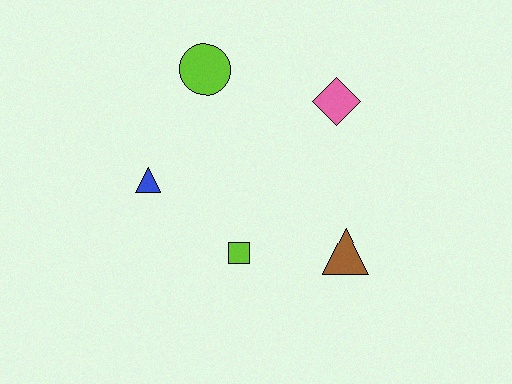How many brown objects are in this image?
There is 1 brown object.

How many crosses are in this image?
There are no crosses.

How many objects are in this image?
There are 5 objects.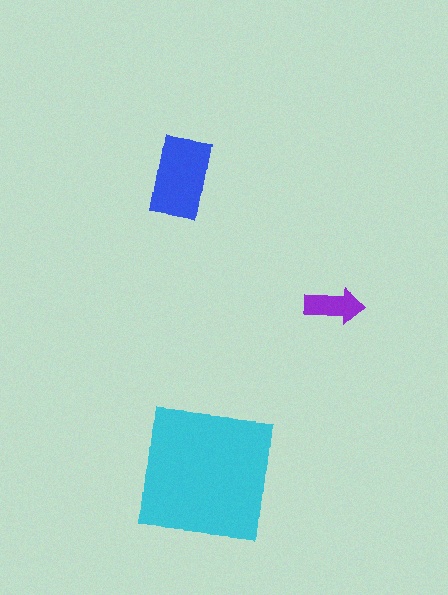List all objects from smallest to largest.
The purple arrow, the blue rectangle, the cyan square.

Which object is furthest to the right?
The purple arrow is rightmost.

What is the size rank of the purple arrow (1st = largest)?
3rd.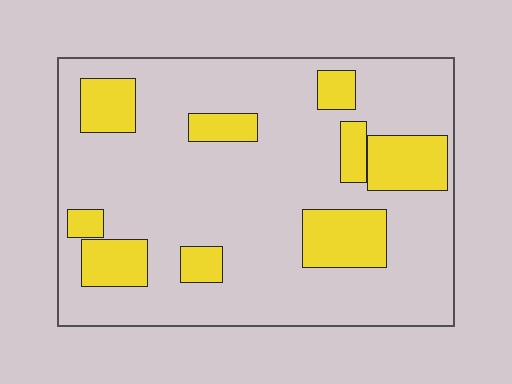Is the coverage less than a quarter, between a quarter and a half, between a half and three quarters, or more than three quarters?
Less than a quarter.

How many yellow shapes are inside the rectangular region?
9.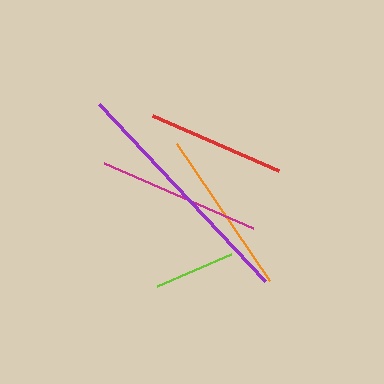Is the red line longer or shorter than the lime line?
The red line is longer than the lime line.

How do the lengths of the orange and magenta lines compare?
The orange and magenta lines are approximately the same length.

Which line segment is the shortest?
The lime line is the shortest at approximately 82 pixels.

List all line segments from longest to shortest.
From longest to shortest: purple, orange, magenta, red, lime.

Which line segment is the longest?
The purple line is the longest at approximately 242 pixels.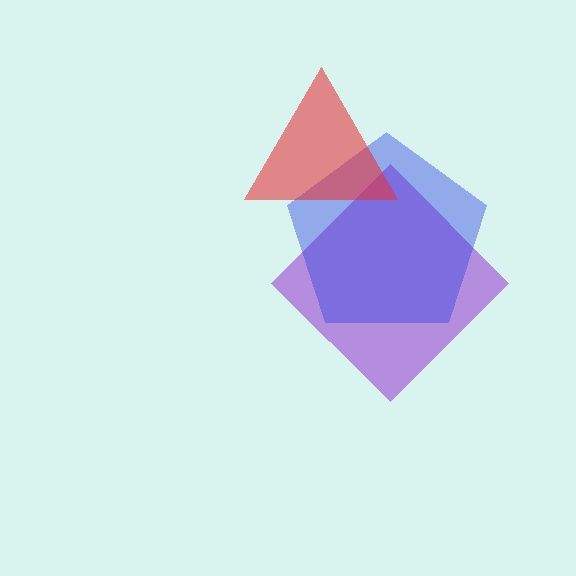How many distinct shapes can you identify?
There are 3 distinct shapes: a purple diamond, a blue pentagon, a red triangle.